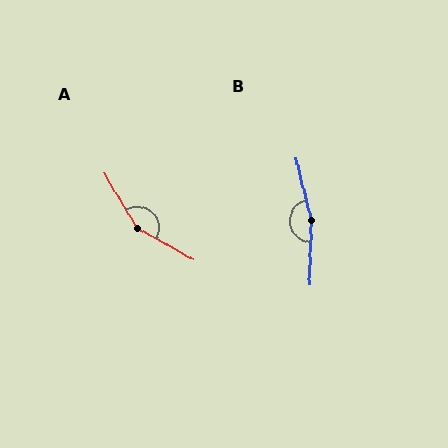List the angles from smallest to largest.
A (150°), B (165°).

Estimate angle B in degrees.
Approximately 165 degrees.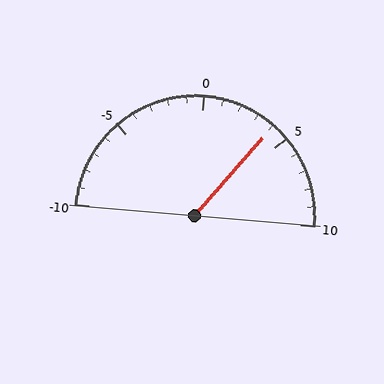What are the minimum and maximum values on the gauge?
The gauge ranges from -10 to 10.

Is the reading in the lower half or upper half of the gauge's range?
The reading is in the upper half of the range (-10 to 10).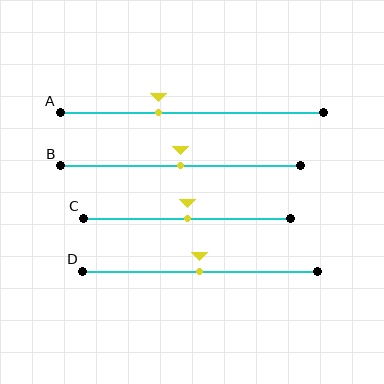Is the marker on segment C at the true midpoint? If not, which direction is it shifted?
Yes, the marker on segment C is at the true midpoint.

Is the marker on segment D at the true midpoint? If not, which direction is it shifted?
Yes, the marker on segment D is at the true midpoint.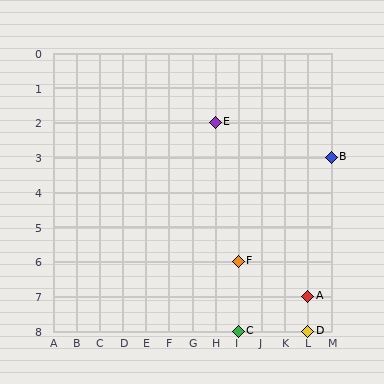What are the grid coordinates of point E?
Point E is at grid coordinates (H, 2).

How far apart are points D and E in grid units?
Points D and E are 4 columns and 6 rows apart (about 7.2 grid units diagonally).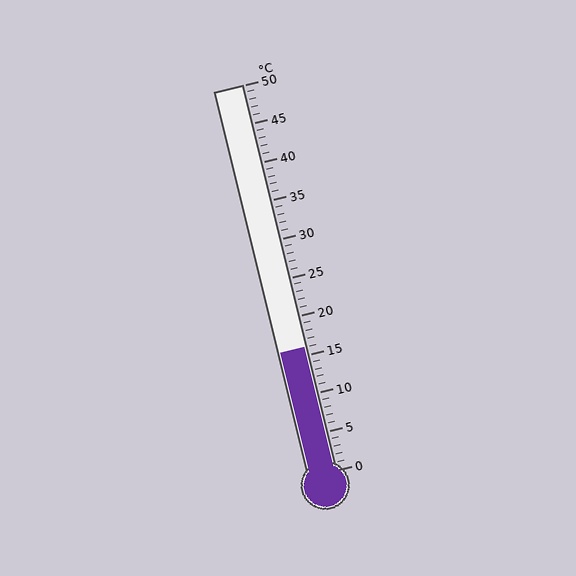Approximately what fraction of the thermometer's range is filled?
The thermometer is filled to approximately 30% of its range.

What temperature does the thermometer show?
The thermometer shows approximately 16°C.